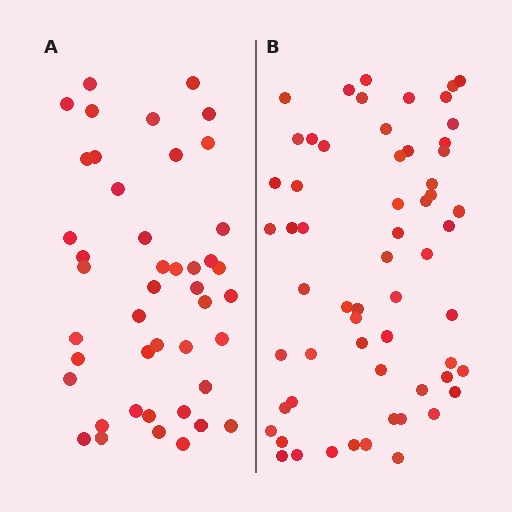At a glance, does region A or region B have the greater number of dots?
Region B (the right region) has more dots.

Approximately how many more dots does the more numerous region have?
Region B has approximately 15 more dots than region A.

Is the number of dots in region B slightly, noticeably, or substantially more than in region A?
Region B has noticeably more, but not dramatically so. The ratio is roughly 1.4 to 1.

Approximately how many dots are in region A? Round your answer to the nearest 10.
About 40 dots. (The exact count is 44, which rounds to 40.)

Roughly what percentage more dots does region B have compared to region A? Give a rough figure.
About 35% more.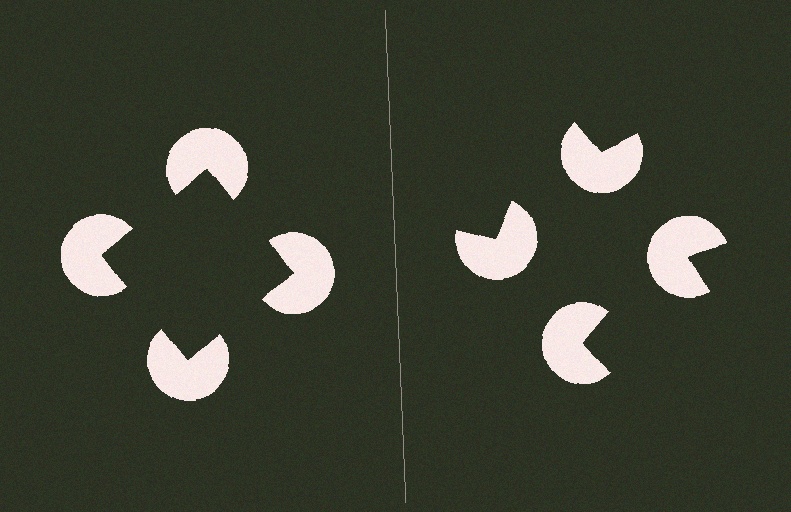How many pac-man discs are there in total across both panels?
8 — 4 on each side.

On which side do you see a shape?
An illusory square appears on the left side. On the right side the wedge cuts are rotated, so no coherent shape forms.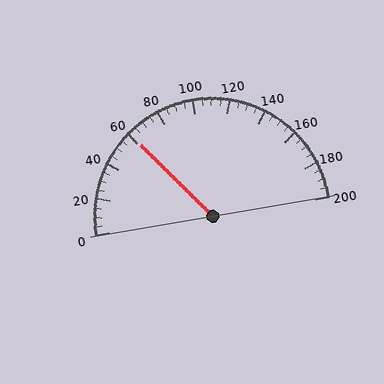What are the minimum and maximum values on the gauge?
The gauge ranges from 0 to 200.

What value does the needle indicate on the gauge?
The needle indicates approximately 60.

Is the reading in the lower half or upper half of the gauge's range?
The reading is in the lower half of the range (0 to 200).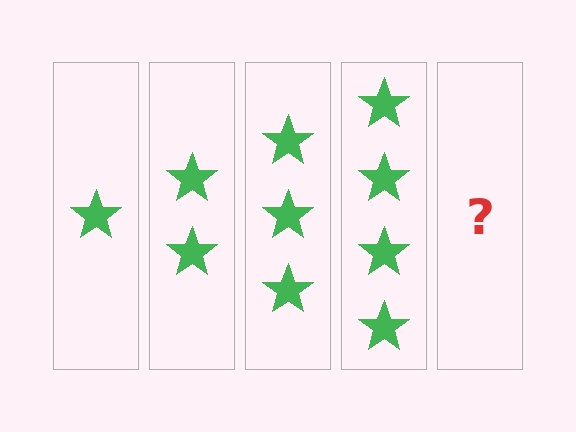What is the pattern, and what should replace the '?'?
The pattern is that each step adds one more star. The '?' should be 5 stars.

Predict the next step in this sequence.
The next step is 5 stars.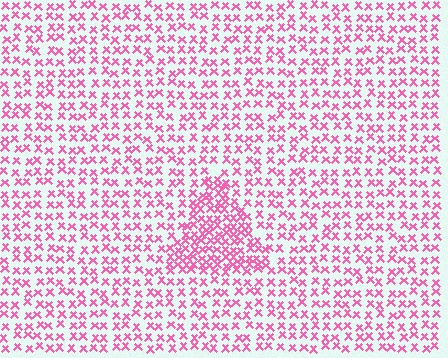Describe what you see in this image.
The image contains small pink elements arranged at two different densities. A triangle-shaped region is visible where the elements are more densely packed than the surrounding area.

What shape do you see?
I see a triangle.